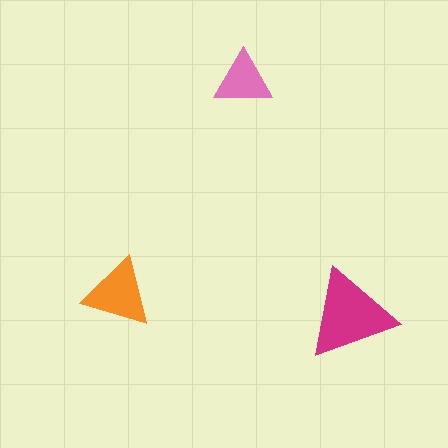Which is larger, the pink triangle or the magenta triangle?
The magenta one.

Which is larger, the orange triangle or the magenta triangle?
The magenta one.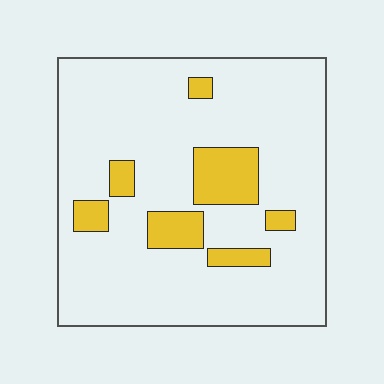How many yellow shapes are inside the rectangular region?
7.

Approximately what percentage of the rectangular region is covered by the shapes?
Approximately 15%.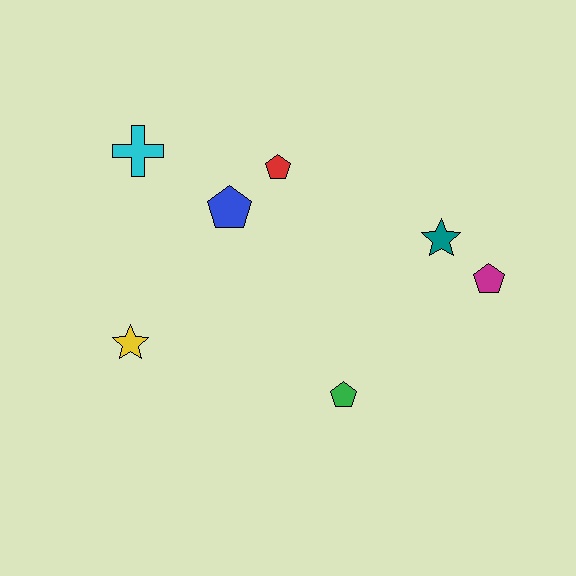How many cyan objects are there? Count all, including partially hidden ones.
There is 1 cyan object.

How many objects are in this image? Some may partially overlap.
There are 7 objects.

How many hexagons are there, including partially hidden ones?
There are no hexagons.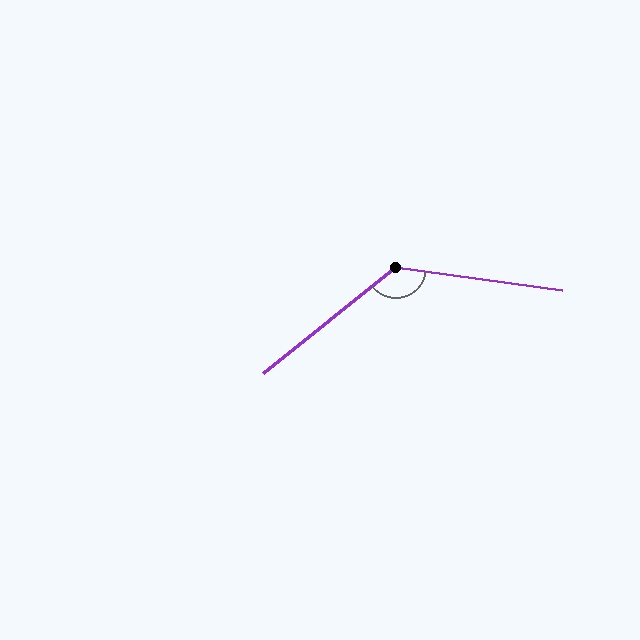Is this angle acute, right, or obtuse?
It is obtuse.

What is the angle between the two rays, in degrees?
Approximately 134 degrees.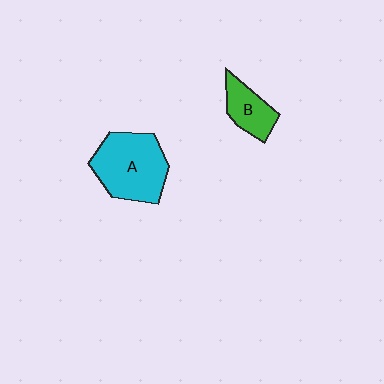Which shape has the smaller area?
Shape B (green).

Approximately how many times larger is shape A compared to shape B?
Approximately 2.1 times.